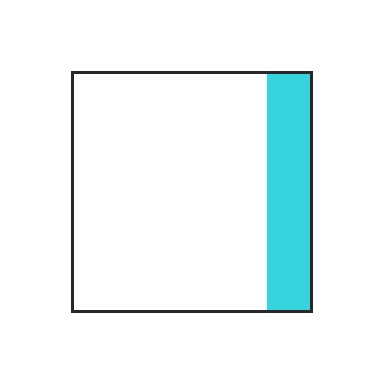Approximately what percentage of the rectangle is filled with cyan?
Approximately 20%.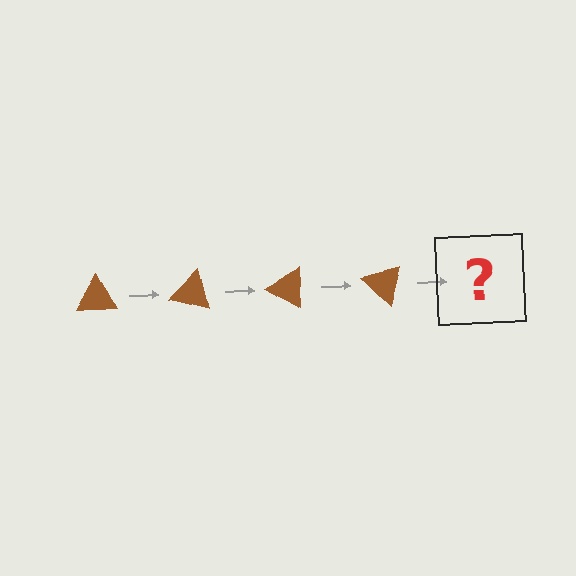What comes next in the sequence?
The next element should be a brown triangle rotated 60 degrees.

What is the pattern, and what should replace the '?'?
The pattern is that the triangle rotates 15 degrees each step. The '?' should be a brown triangle rotated 60 degrees.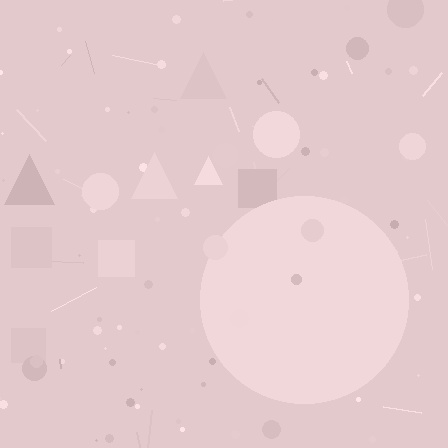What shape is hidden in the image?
A circle is hidden in the image.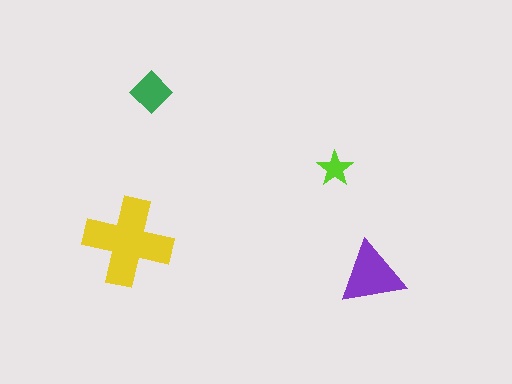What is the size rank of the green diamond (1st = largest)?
3rd.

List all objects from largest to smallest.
The yellow cross, the purple triangle, the green diamond, the lime star.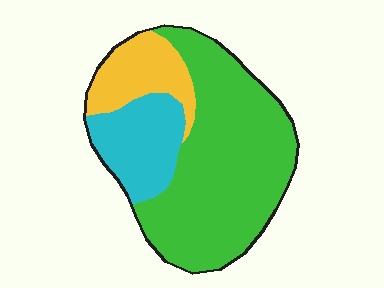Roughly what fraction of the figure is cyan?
Cyan covers 20% of the figure.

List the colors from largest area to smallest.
From largest to smallest: green, cyan, yellow.